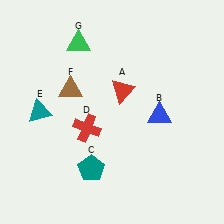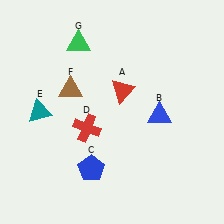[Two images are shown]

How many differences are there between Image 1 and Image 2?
There is 1 difference between the two images.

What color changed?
The pentagon (C) changed from teal in Image 1 to blue in Image 2.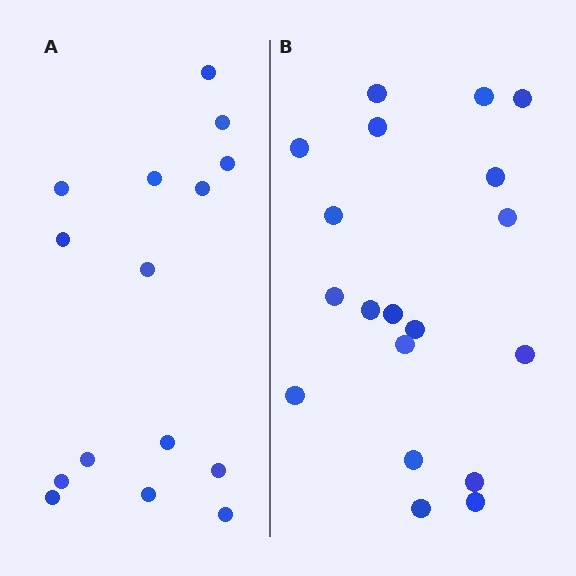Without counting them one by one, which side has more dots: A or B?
Region B (the right region) has more dots.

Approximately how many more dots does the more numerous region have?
Region B has about 4 more dots than region A.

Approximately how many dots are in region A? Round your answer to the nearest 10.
About 20 dots. (The exact count is 15, which rounds to 20.)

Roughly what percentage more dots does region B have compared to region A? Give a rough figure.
About 25% more.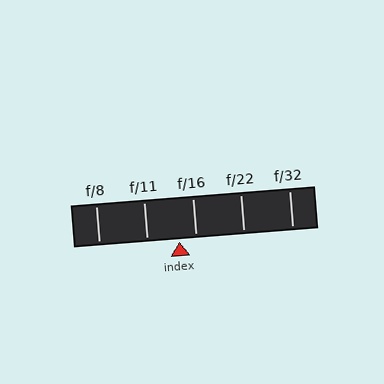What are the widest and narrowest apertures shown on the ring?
The widest aperture shown is f/8 and the narrowest is f/32.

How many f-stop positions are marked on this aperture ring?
There are 5 f-stop positions marked.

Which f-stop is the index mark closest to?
The index mark is closest to f/16.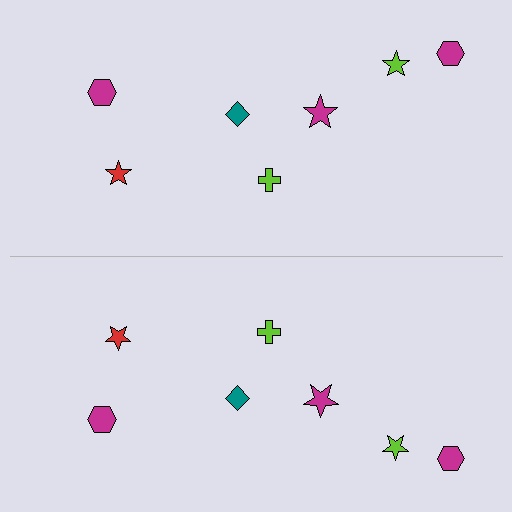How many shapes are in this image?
There are 14 shapes in this image.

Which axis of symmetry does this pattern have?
The pattern has a horizontal axis of symmetry running through the center of the image.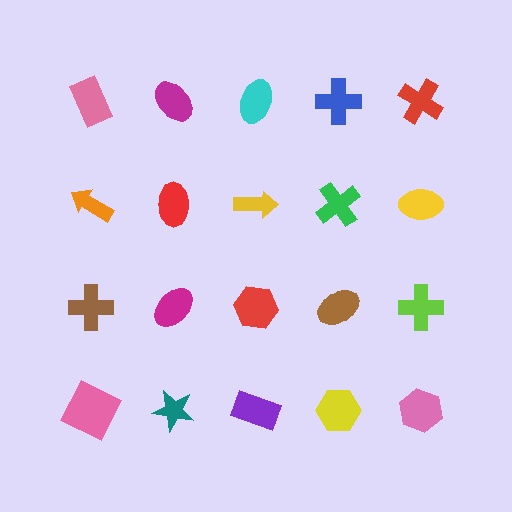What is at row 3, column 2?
A magenta ellipse.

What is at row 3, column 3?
A red hexagon.